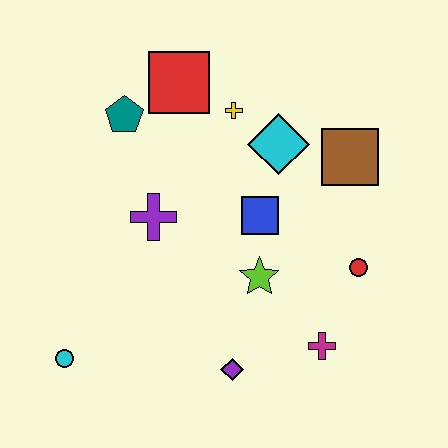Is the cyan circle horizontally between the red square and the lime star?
No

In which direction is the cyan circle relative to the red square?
The cyan circle is below the red square.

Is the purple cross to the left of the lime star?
Yes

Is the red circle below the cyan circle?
No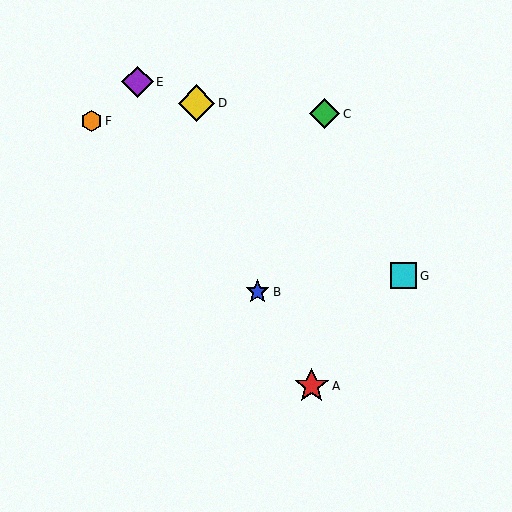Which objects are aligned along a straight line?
Objects A, B, E are aligned along a straight line.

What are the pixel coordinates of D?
Object D is at (196, 103).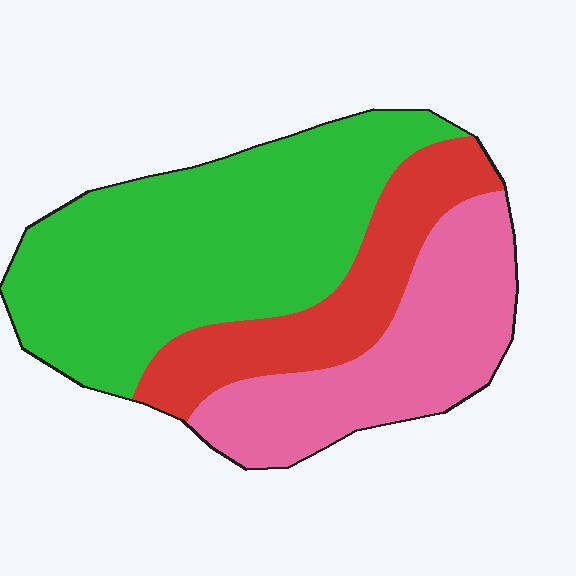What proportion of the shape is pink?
Pink covers around 30% of the shape.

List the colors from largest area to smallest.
From largest to smallest: green, pink, red.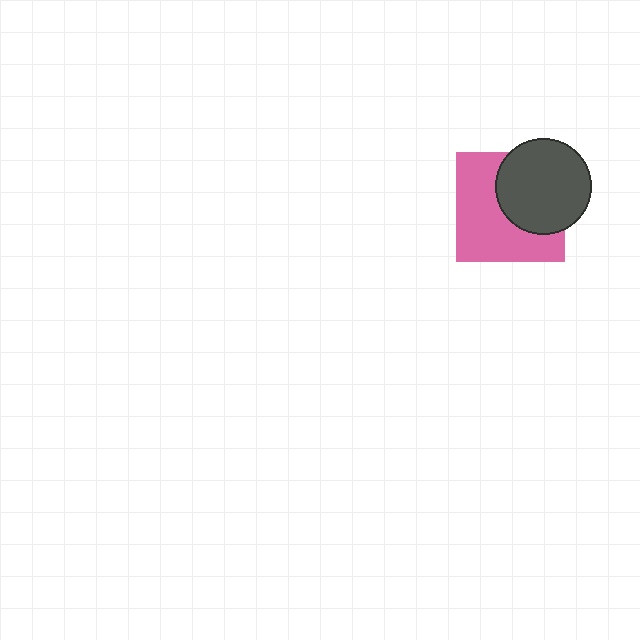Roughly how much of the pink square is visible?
About half of it is visible (roughly 57%).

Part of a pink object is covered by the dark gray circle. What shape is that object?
It is a square.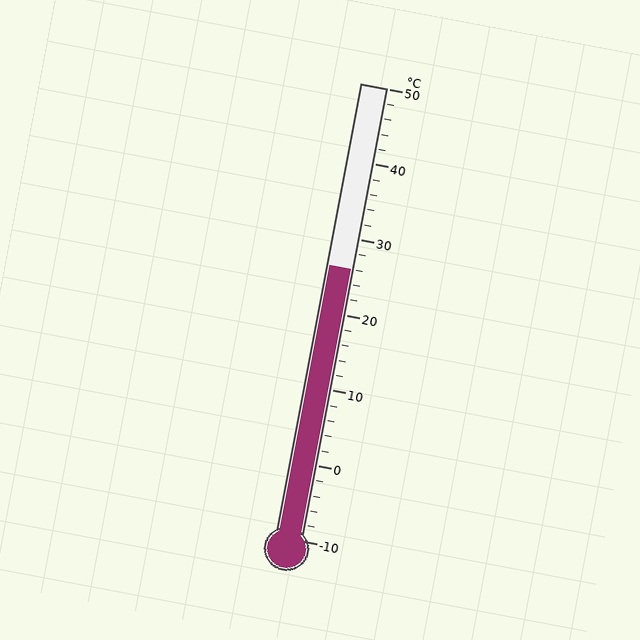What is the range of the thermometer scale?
The thermometer scale ranges from -10°C to 50°C.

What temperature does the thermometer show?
The thermometer shows approximately 26°C.